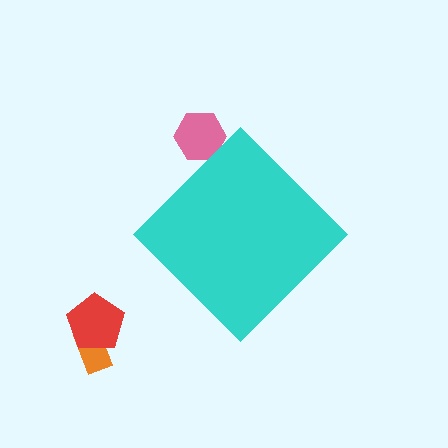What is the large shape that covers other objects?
A cyan diamond.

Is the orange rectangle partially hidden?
No, the orange rectangle is fully visible.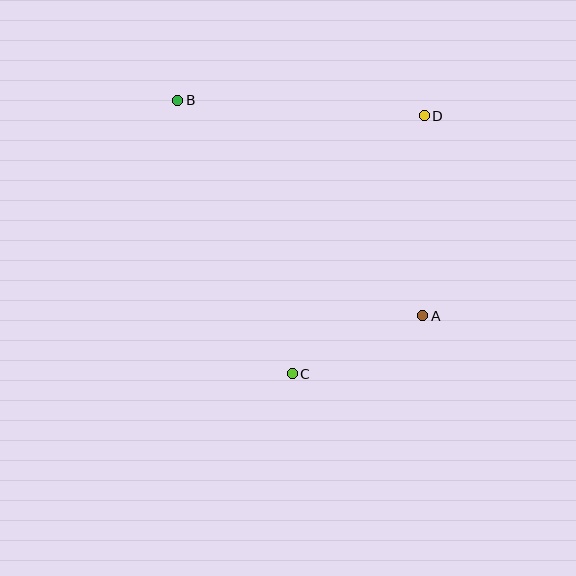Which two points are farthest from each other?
Points A and B are farthest from each other.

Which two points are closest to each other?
Points A and C are closest to each other.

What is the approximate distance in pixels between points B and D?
The distance between B and D is approximately 247 pixels.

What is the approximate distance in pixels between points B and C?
The distance between B and C is approximately 296 pixels.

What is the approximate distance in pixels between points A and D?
The distance between A and D is approximately 200 pixels.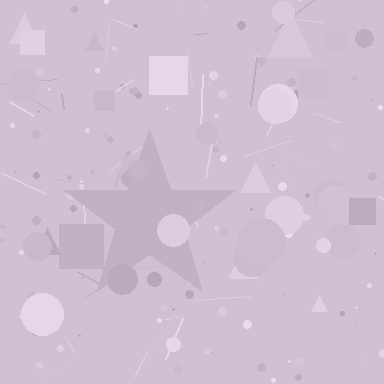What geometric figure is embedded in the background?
A star is embedded in the background.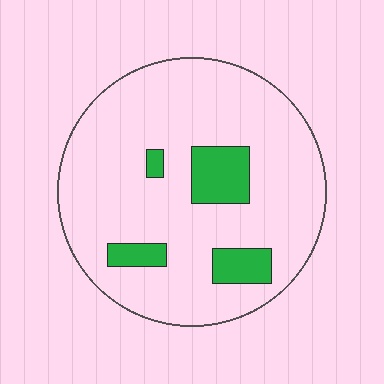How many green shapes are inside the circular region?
4.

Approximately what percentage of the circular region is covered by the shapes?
Approximately 15%.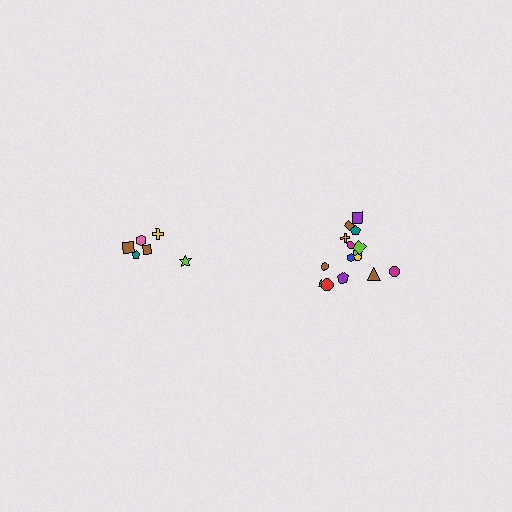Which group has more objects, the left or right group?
The right group.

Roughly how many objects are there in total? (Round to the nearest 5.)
Roughly 20 objects in total.